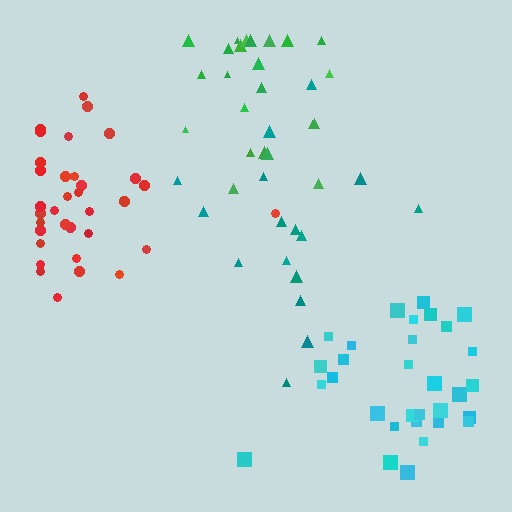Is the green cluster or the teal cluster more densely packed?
Green.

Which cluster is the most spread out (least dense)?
Teal.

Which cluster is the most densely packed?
Cyan.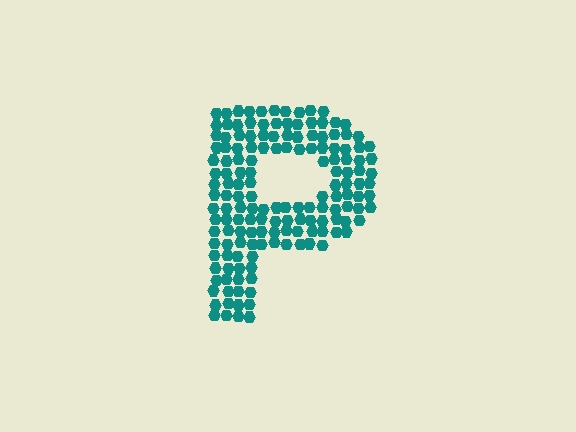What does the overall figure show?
The overall figure shows the letter P.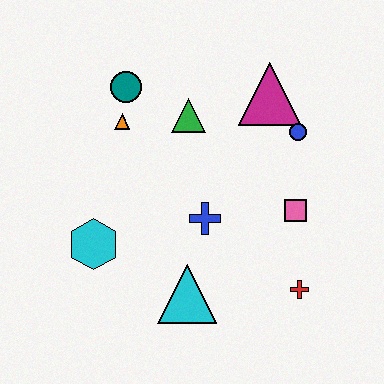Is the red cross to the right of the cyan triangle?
Yes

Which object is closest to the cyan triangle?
The blue cross is closest to the cyan triangle.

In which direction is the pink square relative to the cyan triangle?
The pink square is to the right of the cyan triangle.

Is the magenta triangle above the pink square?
Yes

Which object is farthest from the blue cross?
The teal circle is farthest from the blue cross.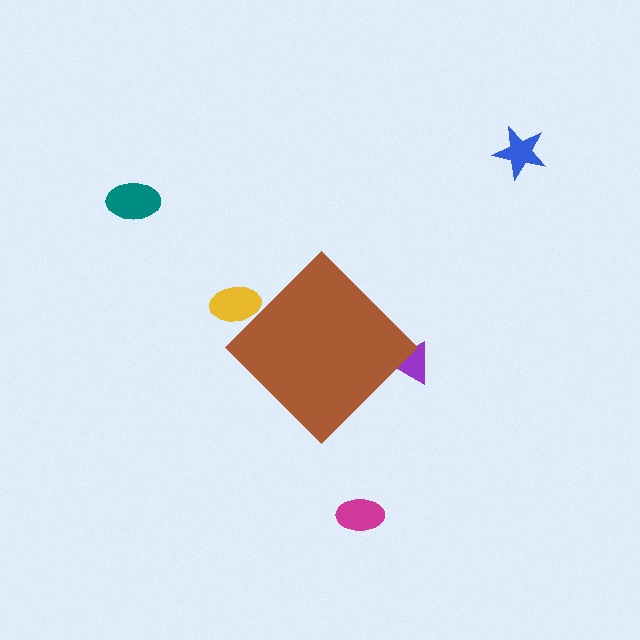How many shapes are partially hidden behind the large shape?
2 shapes are partially hidden.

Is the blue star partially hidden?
No, the blue star is fully visible.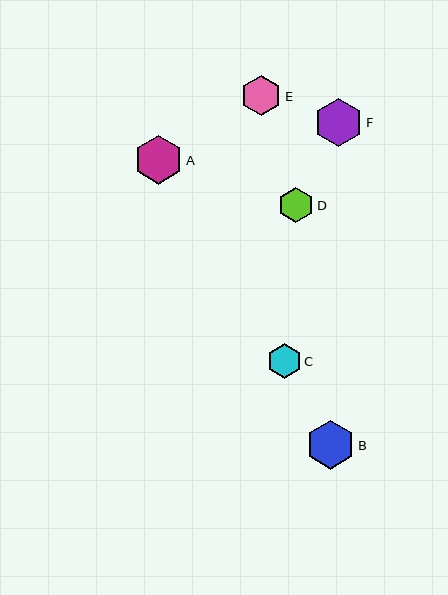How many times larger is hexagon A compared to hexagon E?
Hexagon A is approximately 1.2 times the size of hexagon E.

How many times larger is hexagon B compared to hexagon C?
Hexagon B is approximately 1.4 times the size of hexagon C.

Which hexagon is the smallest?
Hexagon C is the smallest with a size of approximately 34 pixels.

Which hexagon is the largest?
Hexagon A is the largest with a size of approximately 49 pixels.